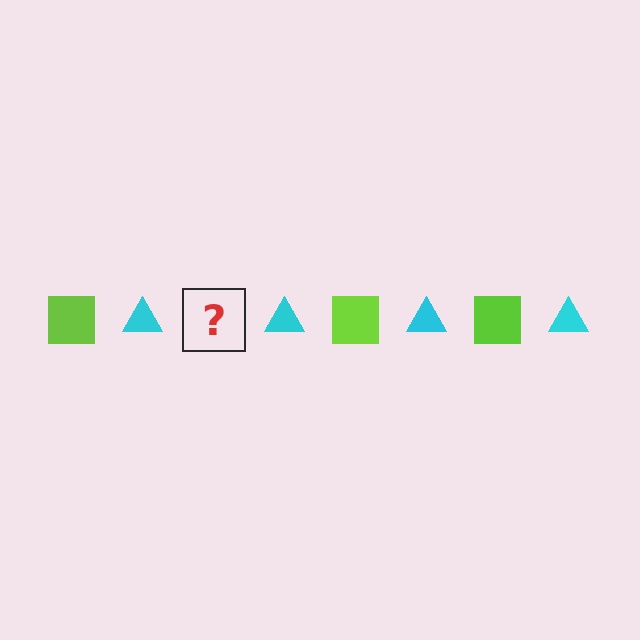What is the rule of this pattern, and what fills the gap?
The rule is that the pattern alternates between lime square and cyan triangle. The gap should be filled with a lime square.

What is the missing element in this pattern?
The missing element is a lime square.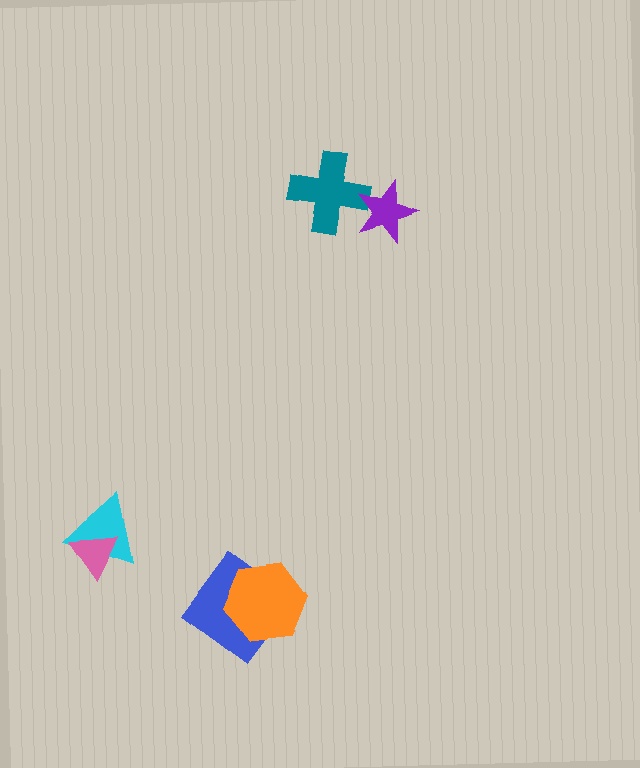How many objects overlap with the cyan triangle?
1 object overlaps with the cyan triangle.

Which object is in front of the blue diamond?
The orange hexagon is in front of the blue diamond.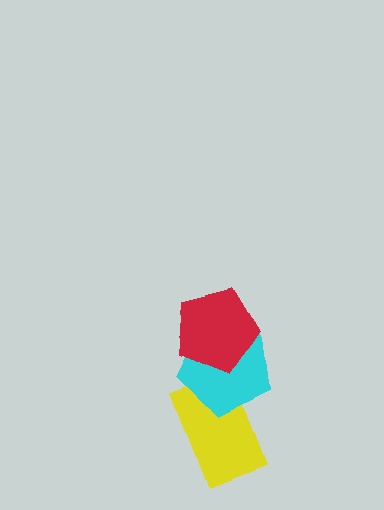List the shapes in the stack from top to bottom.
From top to bottom: the red pentagon, the cyan pentagon, the yellow rectangle.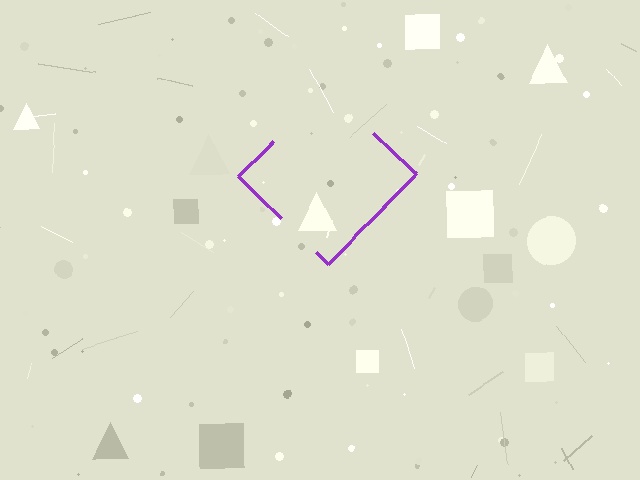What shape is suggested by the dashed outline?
The dashed outline suggests a diamond.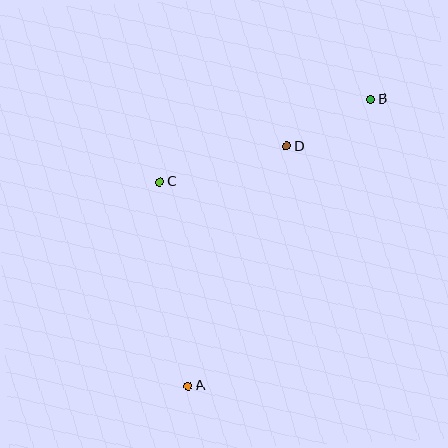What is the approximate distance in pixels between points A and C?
The distance between A and C is approximately 206 pixels.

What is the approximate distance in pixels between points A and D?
The distance between A and D is approximately 259 pixels.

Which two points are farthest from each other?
Points A and B are farthest from each other.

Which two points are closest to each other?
Points B and D are closest to each other.